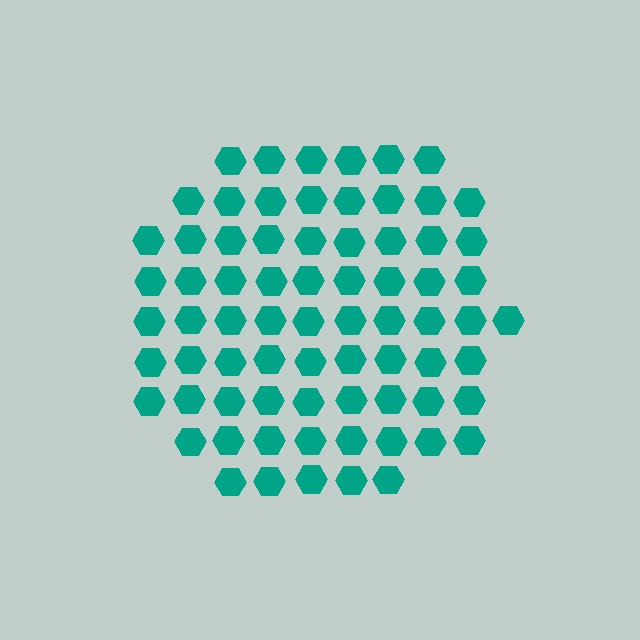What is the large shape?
The large shape is a circle.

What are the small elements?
The small elements are hexagons.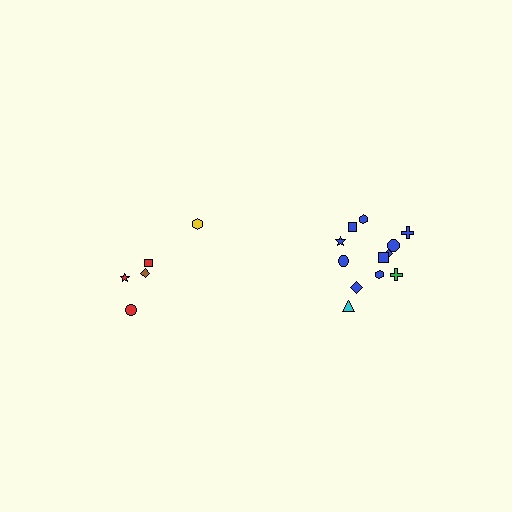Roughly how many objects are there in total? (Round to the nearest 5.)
Roughly 15 objects in total.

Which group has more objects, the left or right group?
The right group.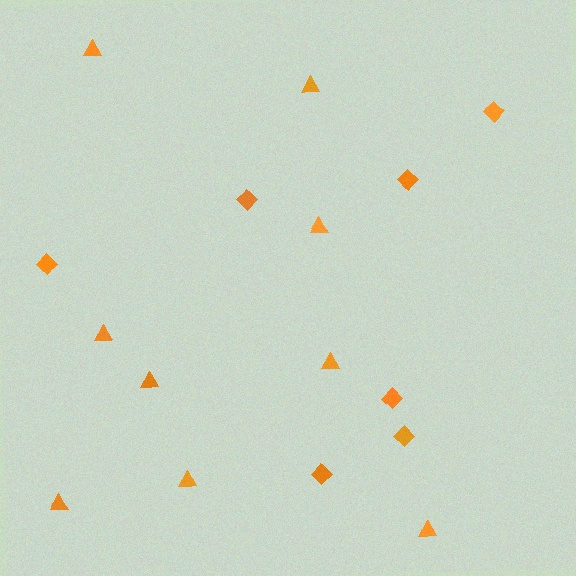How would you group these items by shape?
There are 2 groups: one group of triangles (9) and one group of diamonds (7).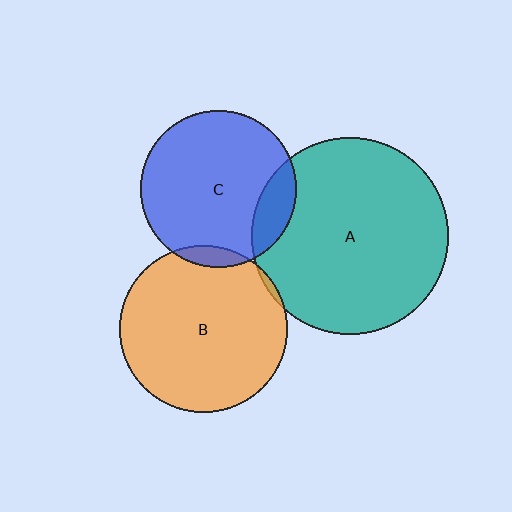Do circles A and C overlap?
Yes.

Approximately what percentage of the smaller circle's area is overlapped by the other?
Approximately 15%.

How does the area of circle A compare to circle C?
Approximately 1.6 times.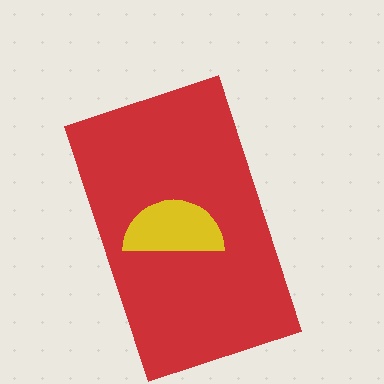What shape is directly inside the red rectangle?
The yellow semicircle.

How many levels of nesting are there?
2.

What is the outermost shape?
The red rectangle.